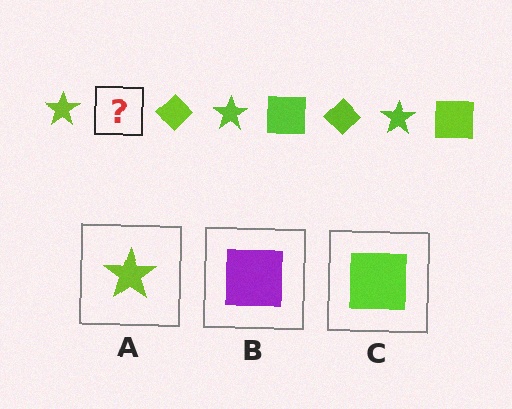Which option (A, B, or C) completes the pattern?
C.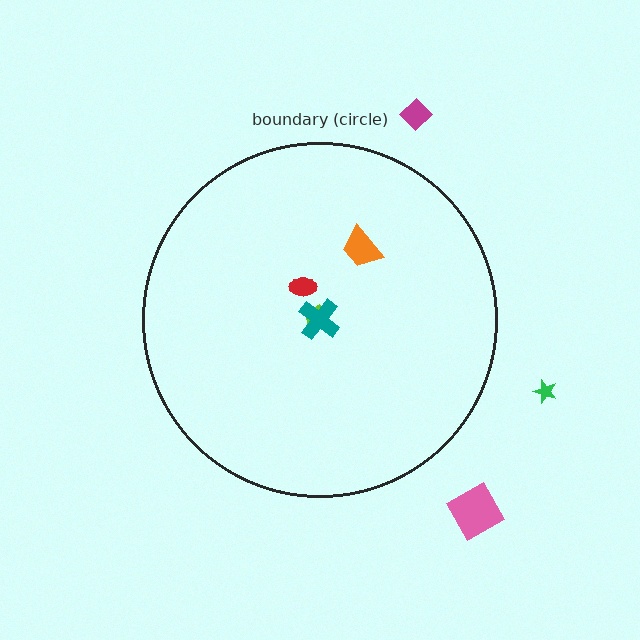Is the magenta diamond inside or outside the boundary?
Outside.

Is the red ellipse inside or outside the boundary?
Inside.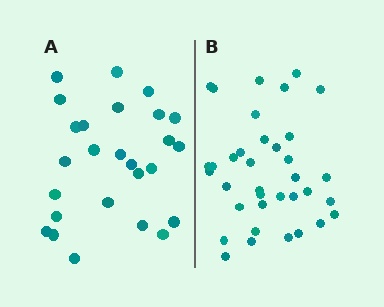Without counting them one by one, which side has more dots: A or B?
Region B (the right region) has more dots.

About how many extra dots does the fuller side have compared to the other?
Region B has roughly 10 or so more dots than region A.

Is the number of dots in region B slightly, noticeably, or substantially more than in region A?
Region B has noticeably more, but not dramatically so. The ratio is roughly 1.4 to 1.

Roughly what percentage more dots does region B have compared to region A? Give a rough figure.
About 40% more.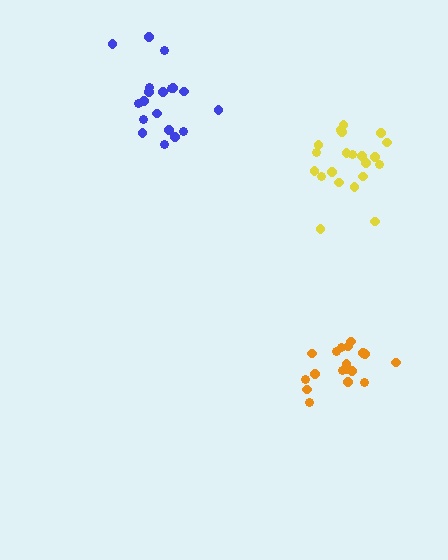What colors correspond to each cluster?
The clusters are colored: blue, orange, yellow.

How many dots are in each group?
Group 1: 19 dots, Group 2: 18 dots, Group 3: 21 dots (58 total).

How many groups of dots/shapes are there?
There are 3 groups.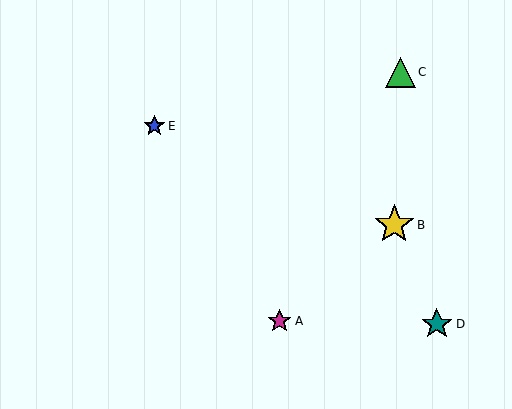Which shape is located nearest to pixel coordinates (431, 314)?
The teal star (labeled D) at (437, 324) is nearest to that location.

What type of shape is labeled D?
Shape D is a teal star.